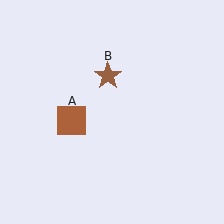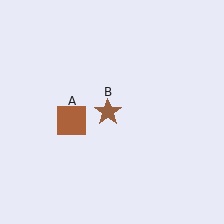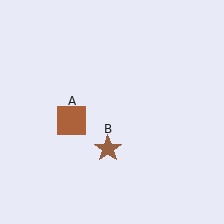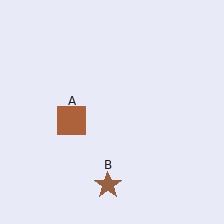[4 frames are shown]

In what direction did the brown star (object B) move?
The brown star (object B) moved down.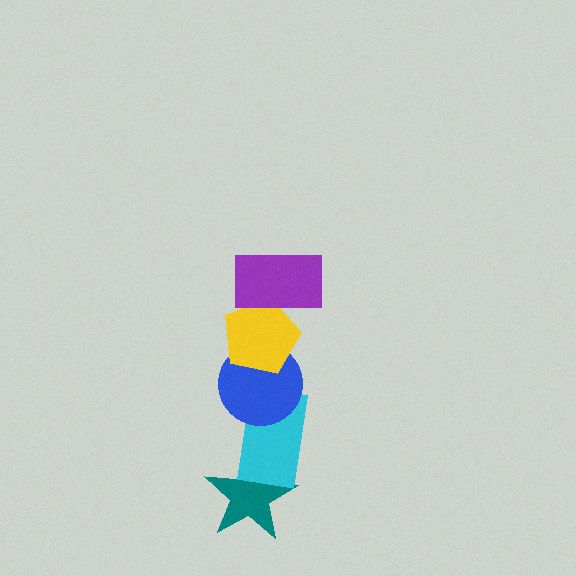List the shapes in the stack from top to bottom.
From top to bottom: the purple rectangle, the yellow pentagon, the blue circle, the cyan rectangle, the teal star.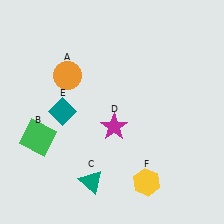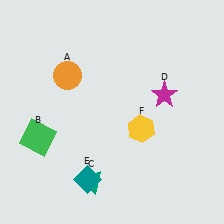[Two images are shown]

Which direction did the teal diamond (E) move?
The teal diamond (E) moved down.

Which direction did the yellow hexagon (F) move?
The yellow hexagon (F) moved up.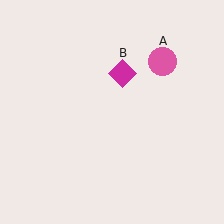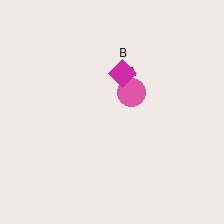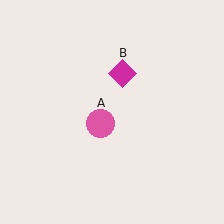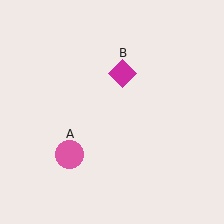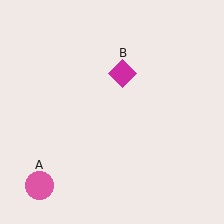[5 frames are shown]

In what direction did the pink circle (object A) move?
The pink circle (object A) moved down and to the left.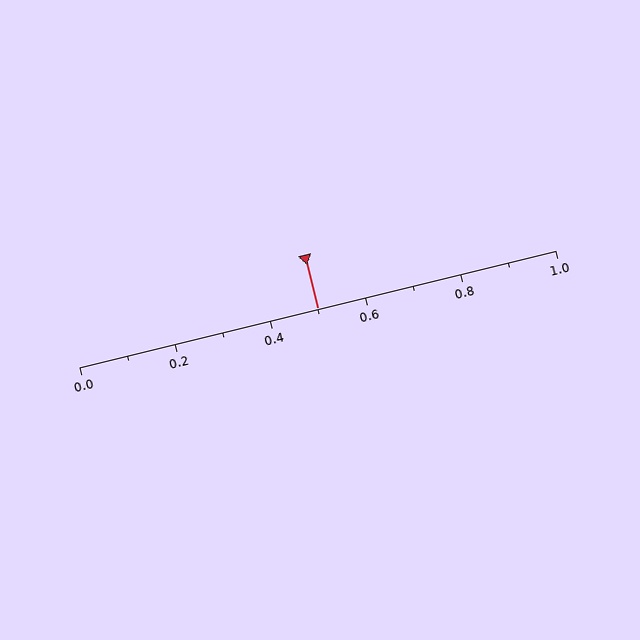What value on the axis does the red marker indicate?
The marker indicates approximately 0.5.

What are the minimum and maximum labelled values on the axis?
The axis runs from 0.0 to 1.0.